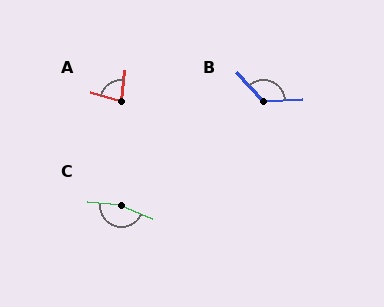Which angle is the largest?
C, at approximately 162 degrees.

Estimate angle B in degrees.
Approximately 128 degrees.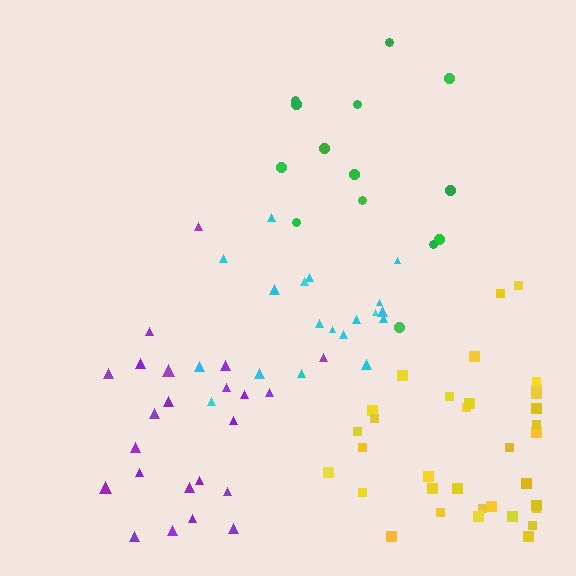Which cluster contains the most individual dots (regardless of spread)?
Yellow (35).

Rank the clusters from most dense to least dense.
yellow, cyan, purple, green.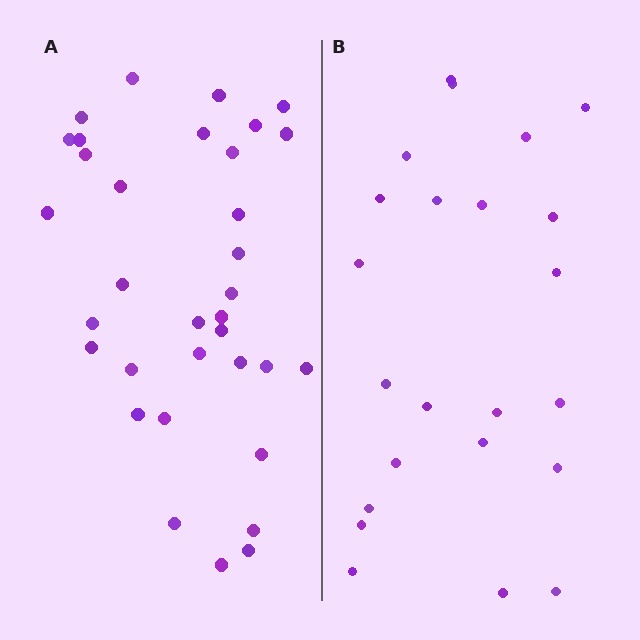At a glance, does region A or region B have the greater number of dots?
Region A (the left region) has more dots.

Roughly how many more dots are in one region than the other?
Region A has roughly 12 or so more dots than region B.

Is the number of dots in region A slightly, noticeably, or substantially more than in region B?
Region A has substantially more. The ratio is roughly 1.5 to 1.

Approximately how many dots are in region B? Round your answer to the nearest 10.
About 20 dots. (The exact count is 23, which rounds to 20.)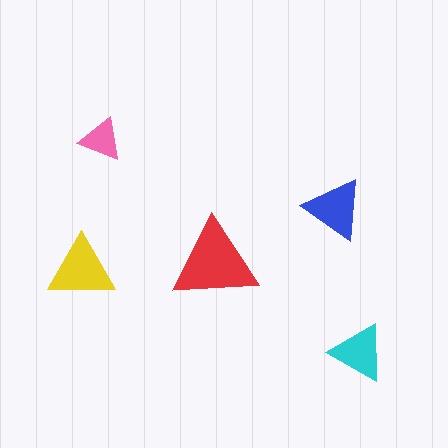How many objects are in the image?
There are 5 objects in the image.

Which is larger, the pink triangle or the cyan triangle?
The cyan one.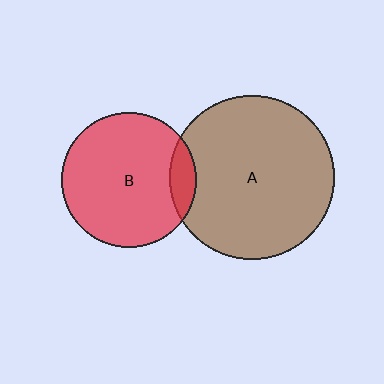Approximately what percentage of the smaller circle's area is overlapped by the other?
Approximately 10%.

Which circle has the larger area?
Circle A (brown).